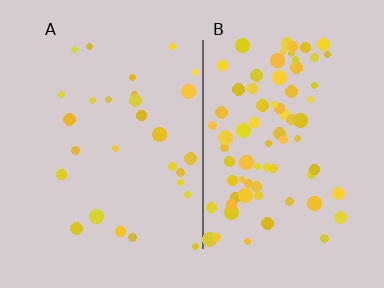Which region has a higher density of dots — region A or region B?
B (the right).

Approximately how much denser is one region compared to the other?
Approximately 2.7× — region B over region A.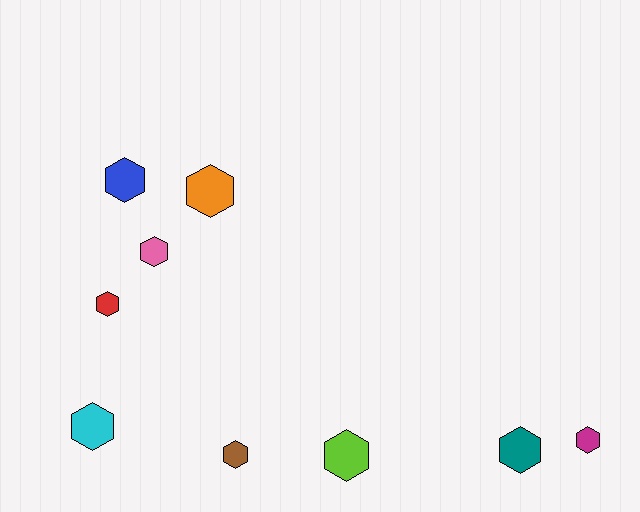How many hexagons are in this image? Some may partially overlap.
There are 9 hexagons.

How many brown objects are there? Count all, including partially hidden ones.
There is 1 brown object.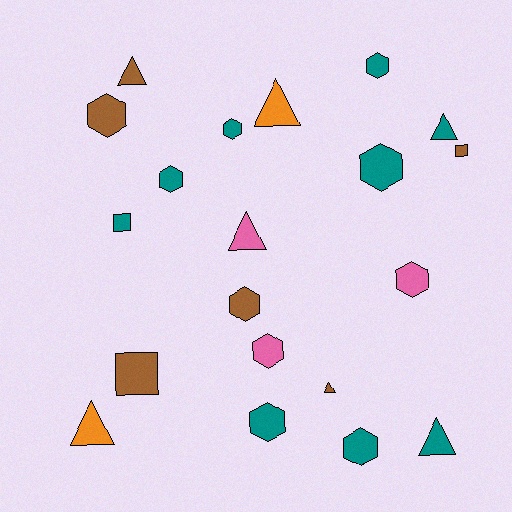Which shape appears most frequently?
Hexagon, with 10 objects.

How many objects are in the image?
There are 20 objects.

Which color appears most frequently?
Teal, with 9 objects.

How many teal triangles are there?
There are 2 teal triangles.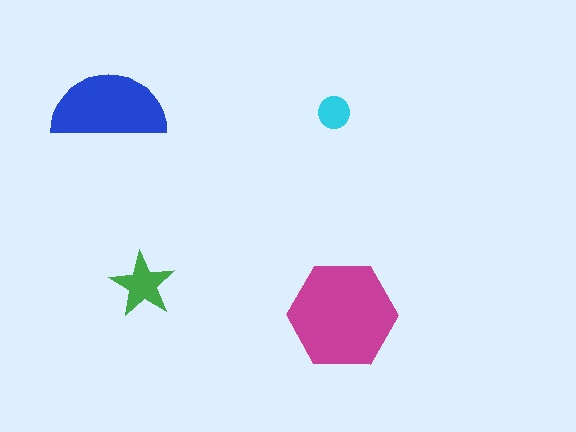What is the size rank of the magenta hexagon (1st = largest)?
1st.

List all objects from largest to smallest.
The magenta hexagon, the blue semicircle, the green star, the cyan circle.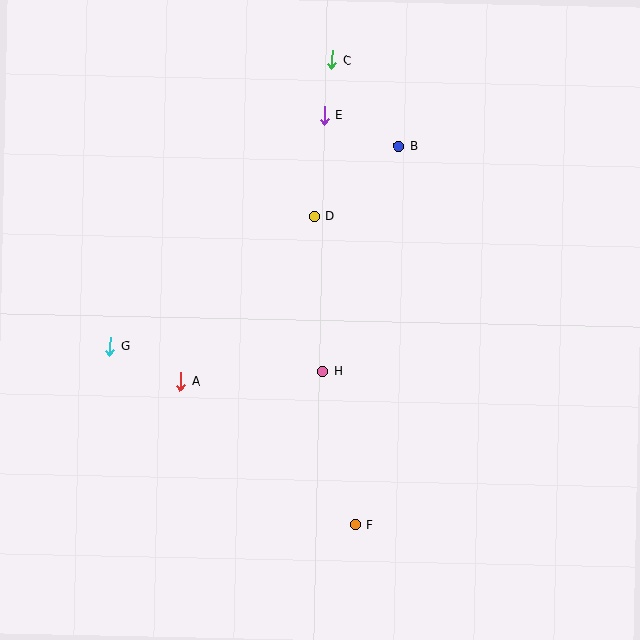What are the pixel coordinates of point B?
Point B is at (398, 146).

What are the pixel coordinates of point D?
Point D is at (314, 216).